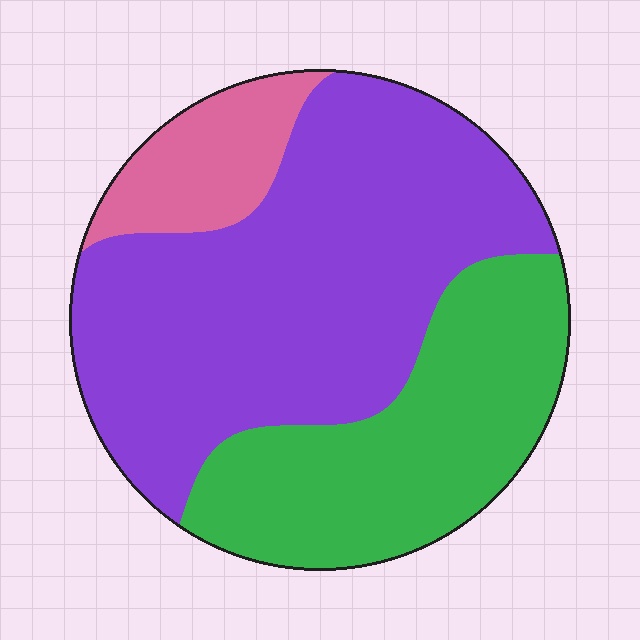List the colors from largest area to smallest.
From largest to smallest: purple, green, pink.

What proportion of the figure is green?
Green covers roughly 30% of the figure.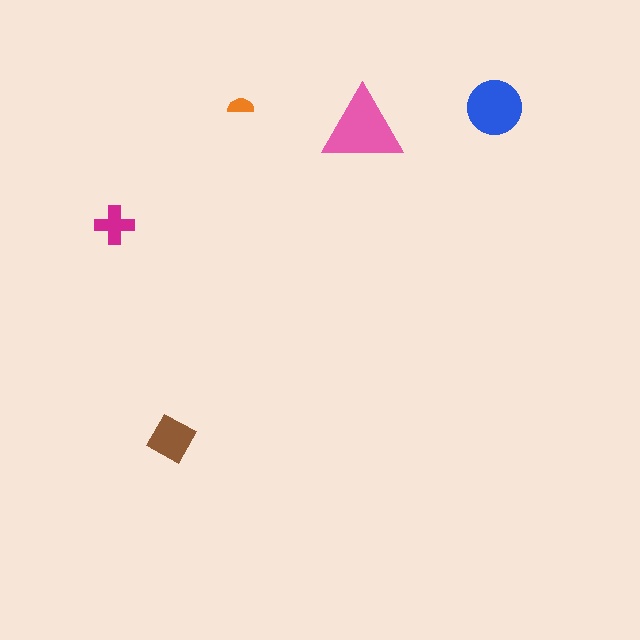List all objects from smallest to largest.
The orange semicircle, the magenta cross, the brown square, the blue circle, the pink triangle.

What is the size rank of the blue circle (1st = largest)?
2nd.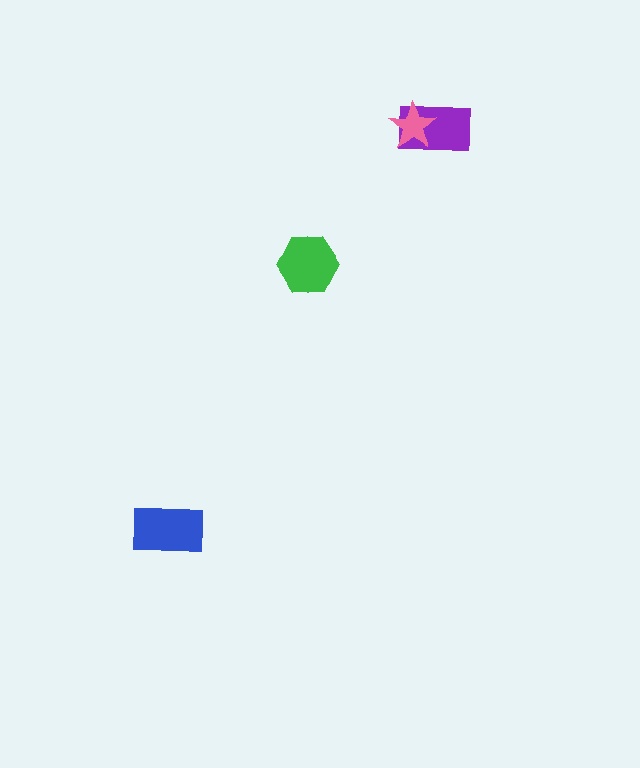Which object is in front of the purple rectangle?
The pink star is in front of the purple rectangle.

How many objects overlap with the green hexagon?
0 objects overlap with the green hexagon.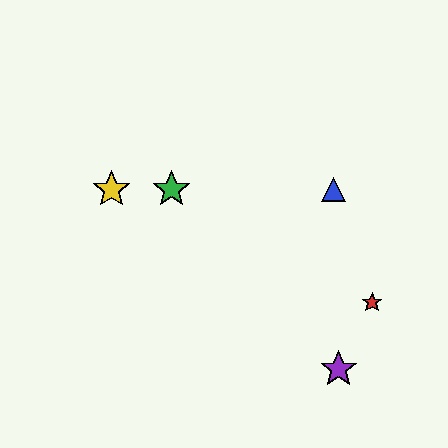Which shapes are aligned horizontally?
The blue triangle, the green star, the yellow star are aligned horizontally.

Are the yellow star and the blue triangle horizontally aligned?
Yes, both are at y≈189.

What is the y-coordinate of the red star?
The red star is at y≈302.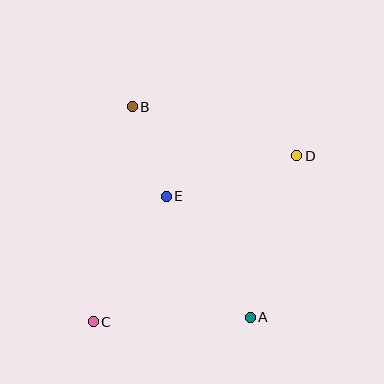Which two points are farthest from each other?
Points C and D are farthest from each other.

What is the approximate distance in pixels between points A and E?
The distance between A and E is approximately 148 pixels.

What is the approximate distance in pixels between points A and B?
The distance between A and B is approximately 241 pixels.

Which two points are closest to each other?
Points B and E are closest to each other.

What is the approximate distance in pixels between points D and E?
The distance between D and E is approximately 137 pixels.